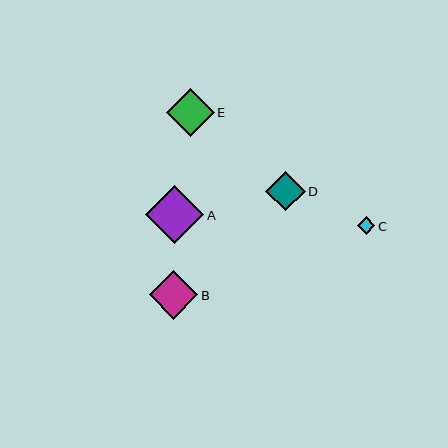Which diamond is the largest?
Diamond A is the largest with a size of approximately 59 pixels.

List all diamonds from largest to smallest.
From largest to smallest: A, B, E, D, C.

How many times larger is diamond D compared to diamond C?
Diamond D is approximately 2.2 times the size of diamond C.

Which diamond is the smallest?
Diamond C is the smallest with a size of approximately 17 pixels.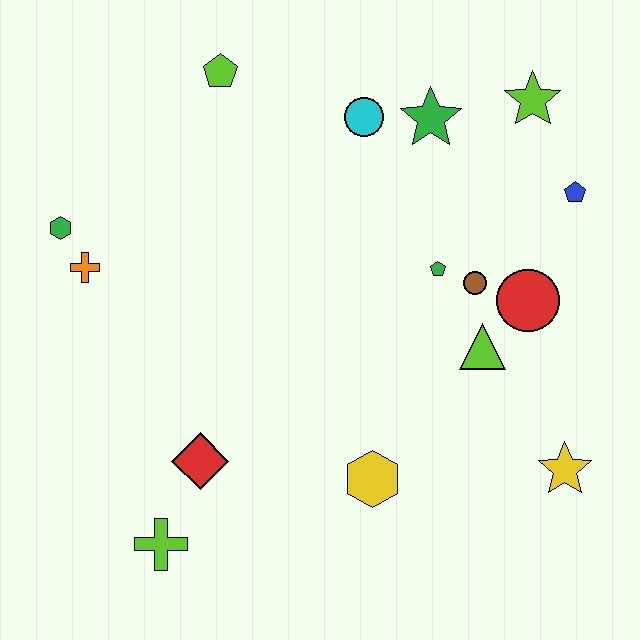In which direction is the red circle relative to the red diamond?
The red circle is to the right of the red diamond.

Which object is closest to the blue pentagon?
The lime star is closest to the blue pentagon.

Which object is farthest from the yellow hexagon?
The lime pentagon is farthest from the yellow hexagon.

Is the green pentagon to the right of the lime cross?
Yes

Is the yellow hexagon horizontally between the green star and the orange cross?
Yes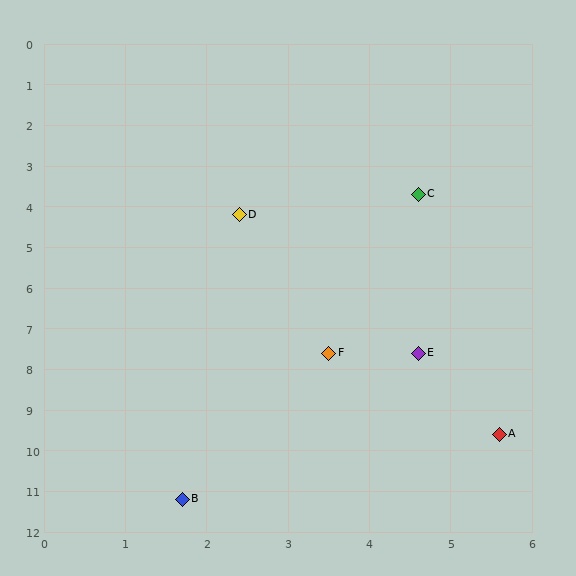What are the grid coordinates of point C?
Point C is at approximately (4.6, 3.7).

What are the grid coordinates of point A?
Point A is at approximately (5.6, 9.6).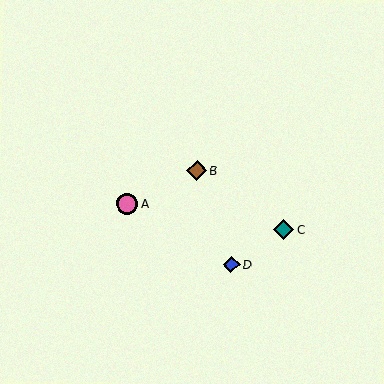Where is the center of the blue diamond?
The center of the blue diamond is at (232, 265).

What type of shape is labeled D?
Shape D is a blue diamond.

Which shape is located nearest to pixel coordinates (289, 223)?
The teal diamond (labeled C) at (284, 230) is nearest to that location.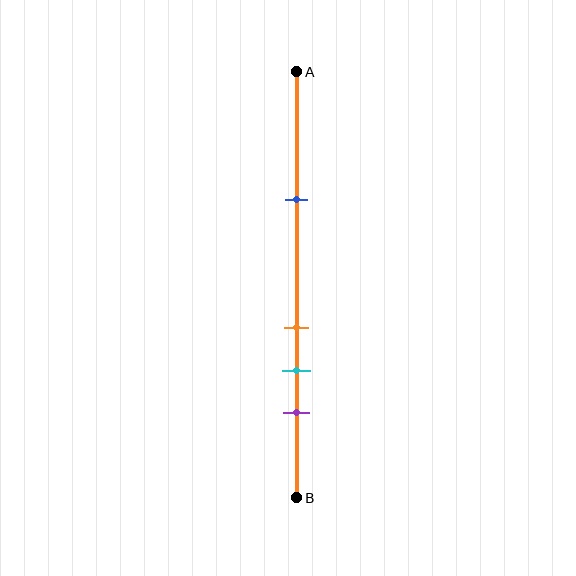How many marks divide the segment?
There are 4 marks dividing the segment.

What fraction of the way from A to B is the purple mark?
The purple mark is approximately 80% (0.8) of the way from A to B.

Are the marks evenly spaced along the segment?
No, the marks are not evenly spaced.